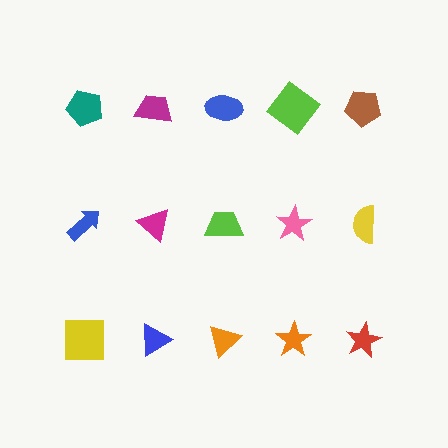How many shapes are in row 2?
5 shapes.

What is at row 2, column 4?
A pink star.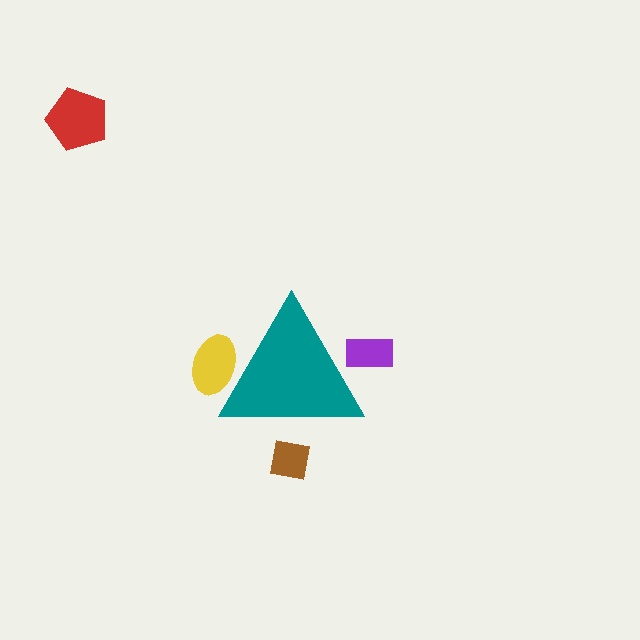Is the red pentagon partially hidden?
No, the red pentagon is fully visible.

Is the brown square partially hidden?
Yes, the brown square is partially hidden behind the teal triangle.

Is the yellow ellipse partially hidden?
Yes, the yellow ellipse is partially hidden behind the teal triangle.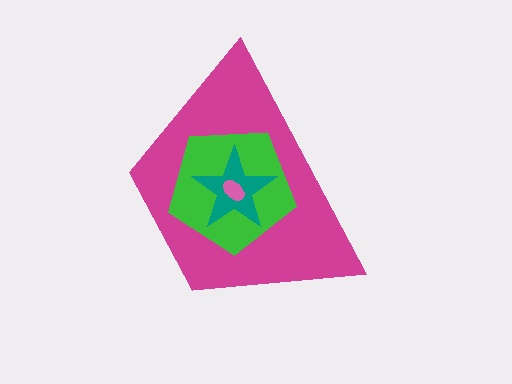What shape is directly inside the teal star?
The pink ellipse.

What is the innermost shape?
The pink ellipse.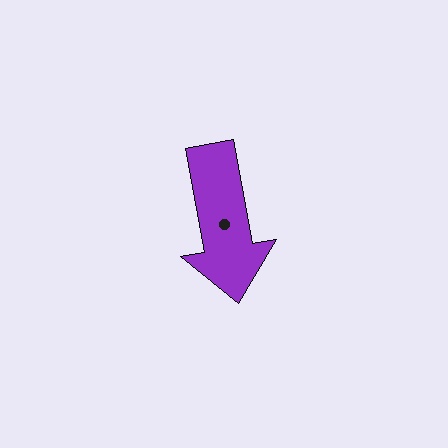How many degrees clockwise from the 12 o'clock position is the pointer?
Approximately 170 degrees.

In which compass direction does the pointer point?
South.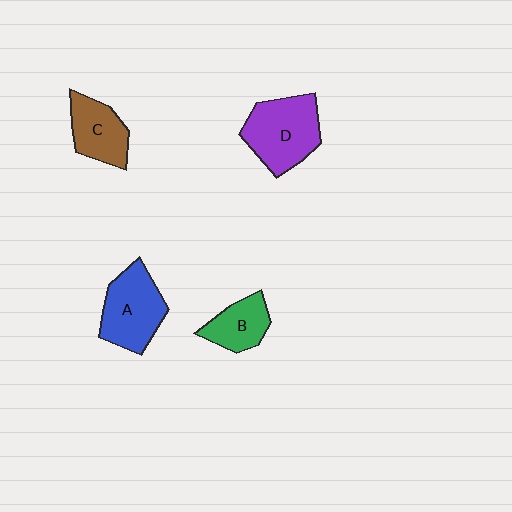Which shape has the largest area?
Shape D (purple).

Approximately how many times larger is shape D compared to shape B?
Approximately 1.7 times.